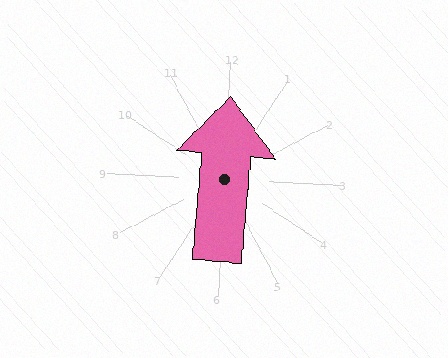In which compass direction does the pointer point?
North.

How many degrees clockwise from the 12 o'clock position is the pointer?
Approximately 2 degrees.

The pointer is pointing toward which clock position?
Roughly 12 o'clock.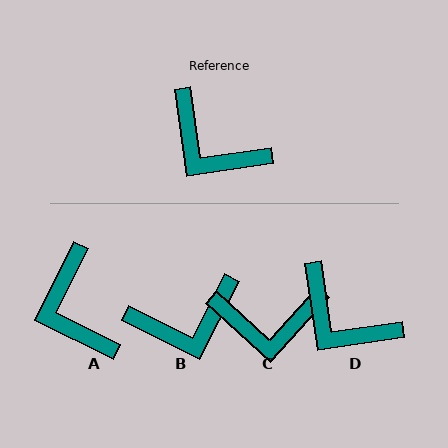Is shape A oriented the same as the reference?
No, it is off by about 35 degrees.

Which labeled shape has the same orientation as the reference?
D.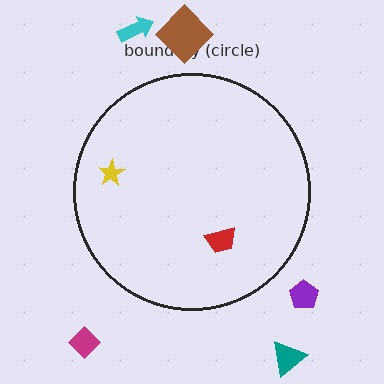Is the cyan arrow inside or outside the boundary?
Outside.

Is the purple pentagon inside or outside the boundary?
Outside.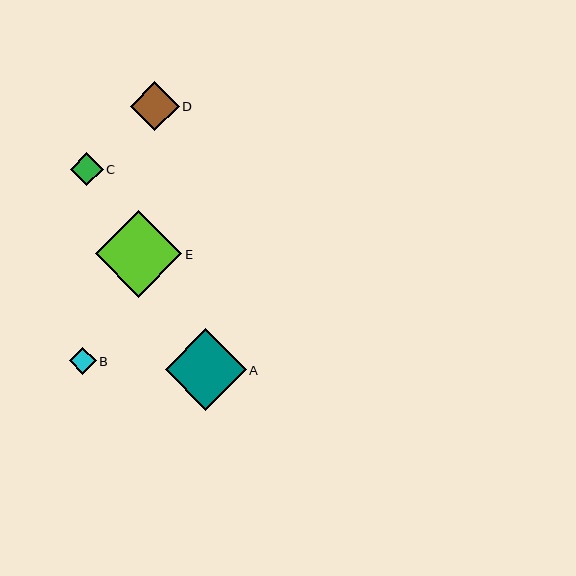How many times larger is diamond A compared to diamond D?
Diamond A is approximately 1.7 times the size of diamond D.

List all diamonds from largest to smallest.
From largest to smallest: E, A, D, C, B.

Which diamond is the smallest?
Diamond B is the smallest with a size of approximately 27 pixels.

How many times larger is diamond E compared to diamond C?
Diamond E is approximately 2.6 times the size of diamond C.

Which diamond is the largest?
Diamond E is the largest with a size of approximately 86 pixels.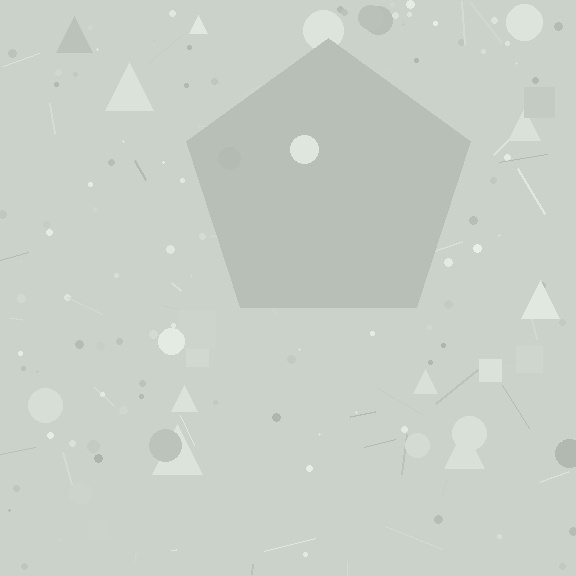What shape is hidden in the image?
A pentagon is hidden in the image.